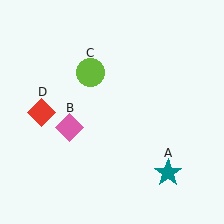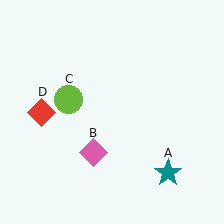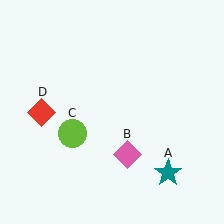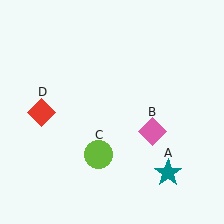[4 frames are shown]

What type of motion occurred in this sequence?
The pink diamond (object B), lime circle (object C) rotated counterclockwise around the center of the scene.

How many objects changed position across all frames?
2 objects changed position: pink diamond (object B), lime circle (object C).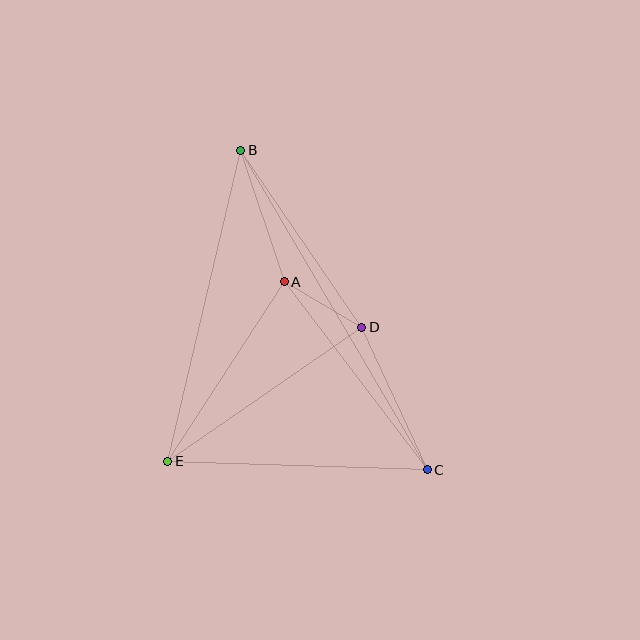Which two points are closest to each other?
Points A and D are closest to each other.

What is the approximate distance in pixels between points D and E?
The distance between D and E is approximately 236 pixels.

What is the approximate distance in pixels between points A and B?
The distance between A and B is approximately 139 pixels.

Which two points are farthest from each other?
Points B and C are farthest from each other.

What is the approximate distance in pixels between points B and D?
The distance between B and D is approximately 214 pixels.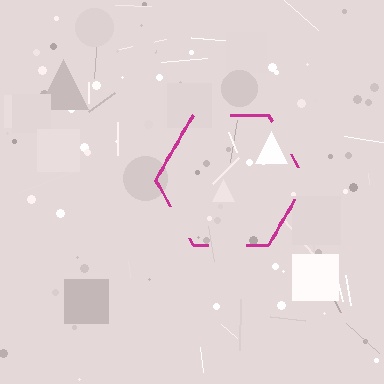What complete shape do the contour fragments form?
The contour fragments form a hexagon.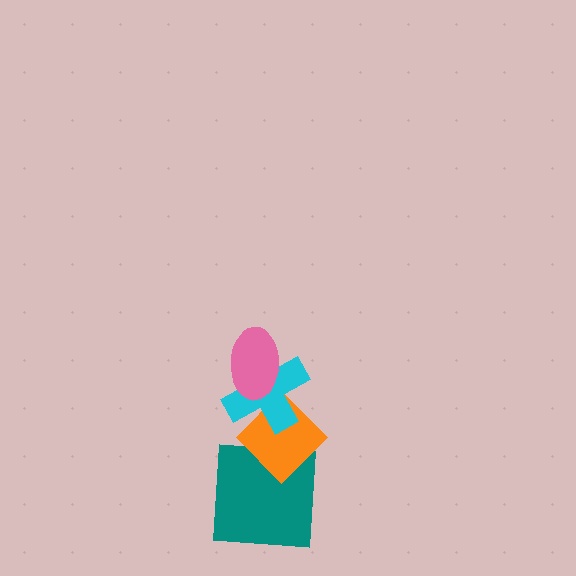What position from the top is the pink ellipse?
The pink ellipse is 1st from the top.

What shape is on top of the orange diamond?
The cyan cross is on top of the orange diamond.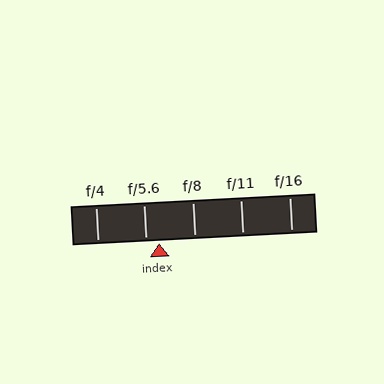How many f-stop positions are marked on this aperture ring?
There are 5 f-stop positions marked.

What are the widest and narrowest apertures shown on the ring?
The widest aperture shown is f/4 and the narrowest is f/16.